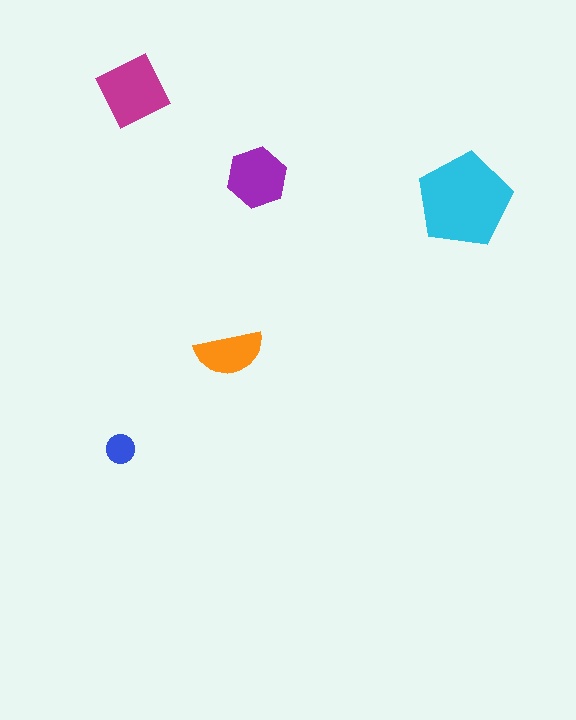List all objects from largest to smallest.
The cyan pentagon, the magenta diamond, the purple hexagon, the orange semicircle, the blue circle.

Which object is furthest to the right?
The cyan pentagon is rightmost.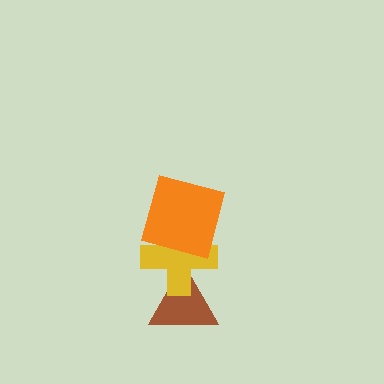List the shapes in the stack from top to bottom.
From top to bottom: the orange square, the yellow cross, the brown triangle.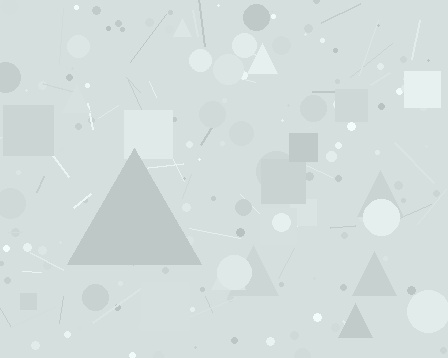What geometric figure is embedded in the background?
A triangle is embedded in the background.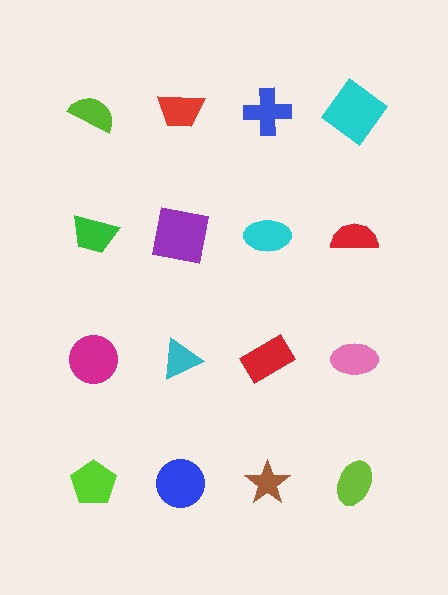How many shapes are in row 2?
4 shapes.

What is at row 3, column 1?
A magenta circle.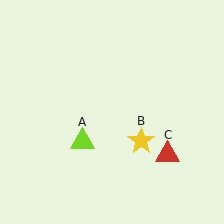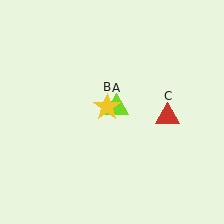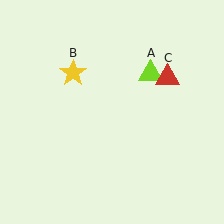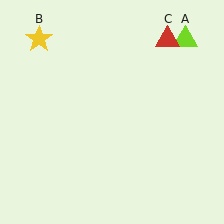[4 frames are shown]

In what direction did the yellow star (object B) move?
The yellow star (object B) moved up and to the left.